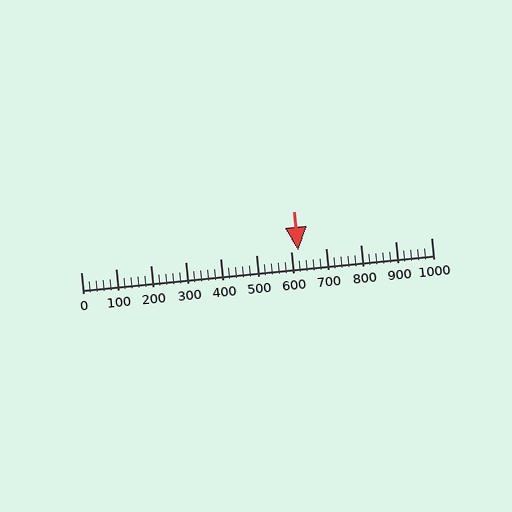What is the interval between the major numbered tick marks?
The major tick marks are spaced 100 units apart.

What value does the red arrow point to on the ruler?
The red arrow points to approximately 620.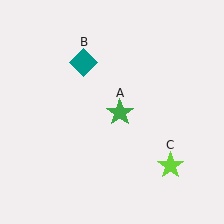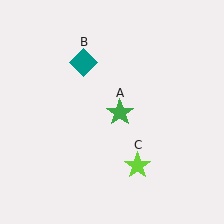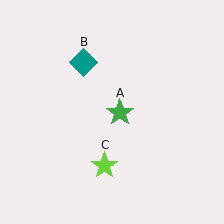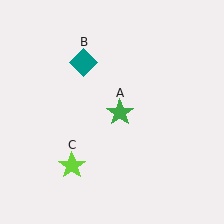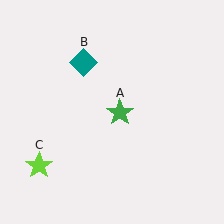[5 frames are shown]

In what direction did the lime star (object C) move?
The lime star (object C) moved left.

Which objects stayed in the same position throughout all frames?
Green star (object A) and teal diamond (object B) remained stationary.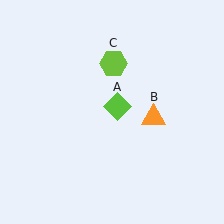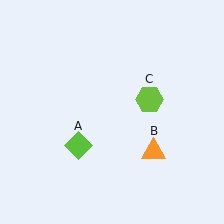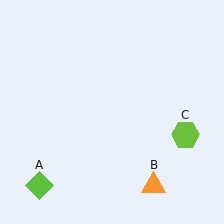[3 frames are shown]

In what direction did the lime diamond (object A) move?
The lime diamond (object A) moved down and to the left.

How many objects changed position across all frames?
3 objects changed position: lime diamond (object A), orange triangle (object B), lime hexagon (object C).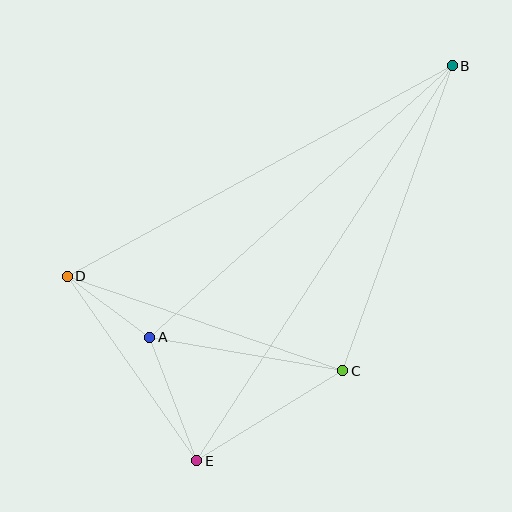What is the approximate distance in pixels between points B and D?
The distance between B and D is approximately 438 pixels.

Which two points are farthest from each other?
Points B and E are farthest from each other.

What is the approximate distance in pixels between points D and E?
The distance between D and E is approximately 225 pixels.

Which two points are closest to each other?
Points A and D are closest to each other.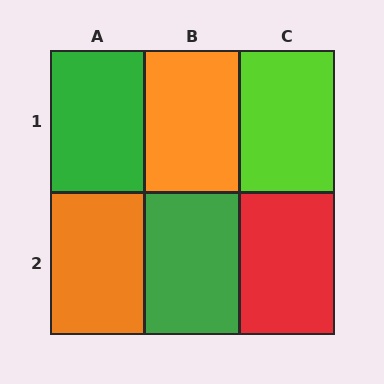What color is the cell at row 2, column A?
Orange.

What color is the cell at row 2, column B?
Green.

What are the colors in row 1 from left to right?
Green, orange, lime.